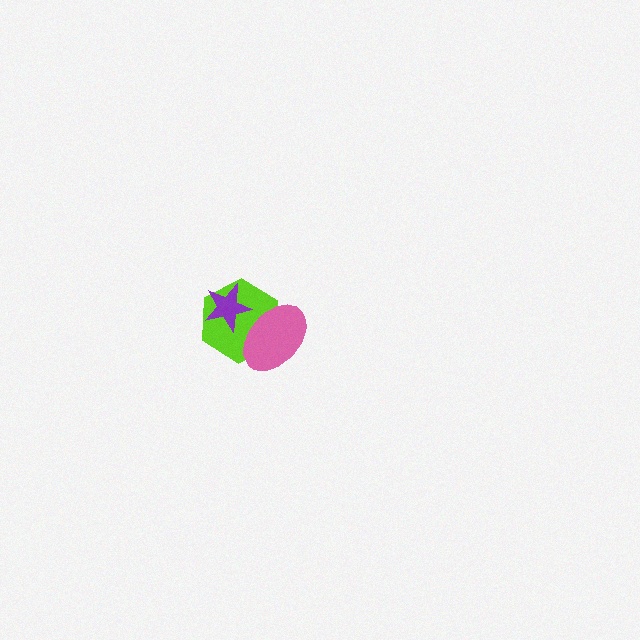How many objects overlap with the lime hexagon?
2 objects overlap with the lime hexagon.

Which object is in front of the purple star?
The pink ellipse is in front of the purple star.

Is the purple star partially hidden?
Yes, it is partially covered by another shape.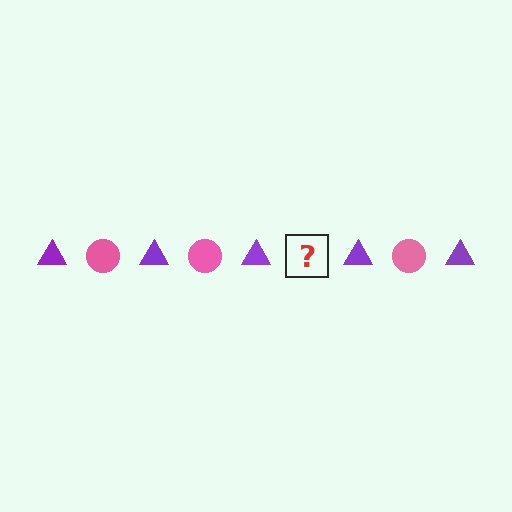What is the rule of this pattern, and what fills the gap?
The rule is that the pattern alternates between purple triangle and pink circle. The gap should be filled with a pink circle.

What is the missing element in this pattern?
The missing element is a pink circle.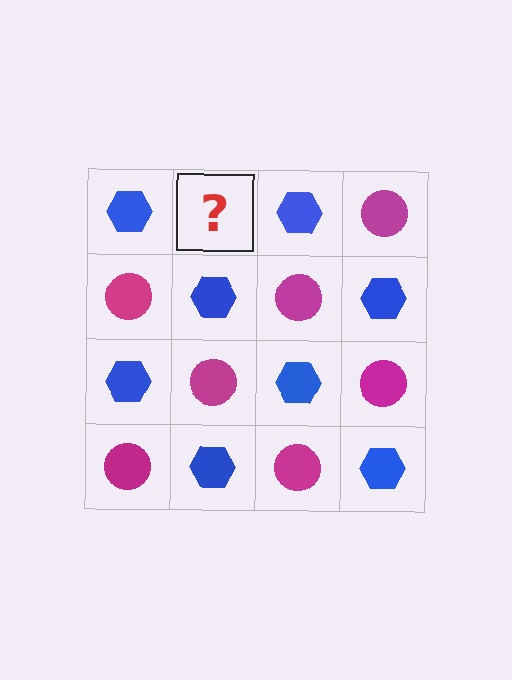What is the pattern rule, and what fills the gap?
The rule is that it alternates blue hexagon and magenta circle in a checkerboard pattern. The gap should be filled with a magenta circle.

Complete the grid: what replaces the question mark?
The question mark should be replaced with a magenta circle.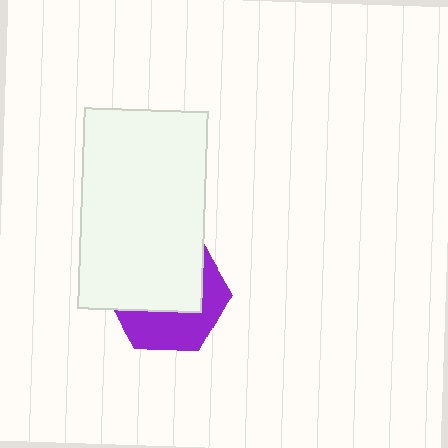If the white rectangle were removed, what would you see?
You would see the complete purple hexagon.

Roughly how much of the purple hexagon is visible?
A small part of it is visible (roughly 41%).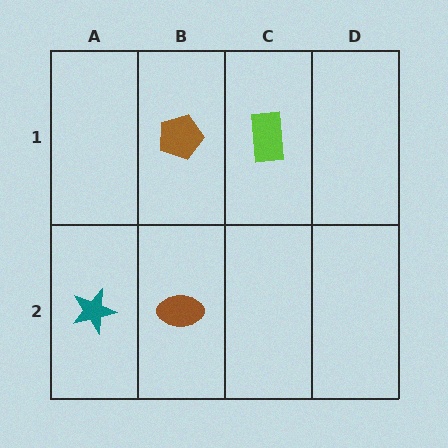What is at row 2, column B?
A brown ellipse.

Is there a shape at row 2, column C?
No, that cell is empty.